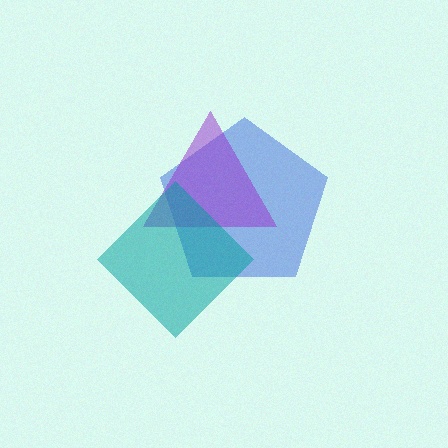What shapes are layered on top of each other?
The layered shapes are: a blue pentagon, a purple triangle, a teal diamond.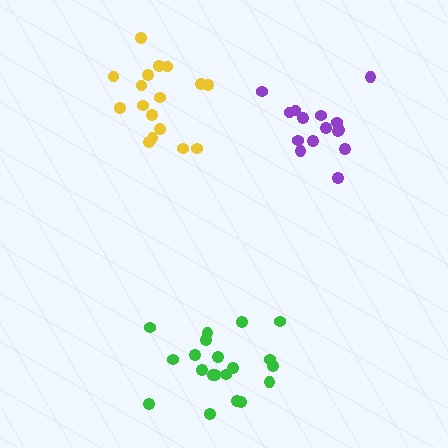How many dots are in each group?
Group 1: 17 dots, Group 2: 20 dots, Group 3: 15 dots (52 total).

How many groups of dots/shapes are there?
There are 3 groups.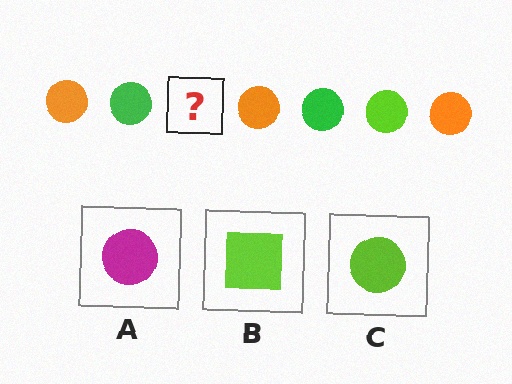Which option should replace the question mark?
Option C.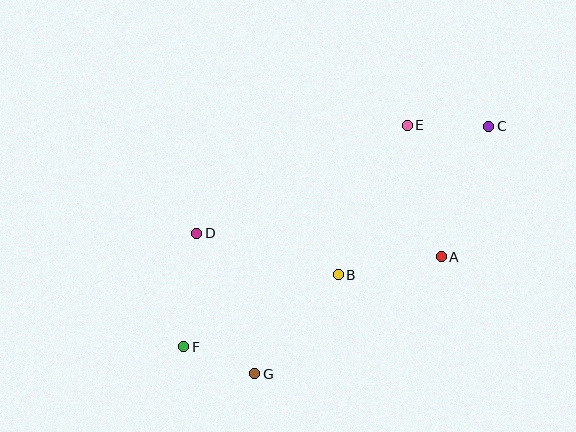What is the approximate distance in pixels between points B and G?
The distance between B and G is approximately 129 pixels.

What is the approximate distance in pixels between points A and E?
The distance between A and E is approximately 136 pixels.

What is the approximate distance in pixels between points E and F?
The distance between E and F is approximately 315 pixels.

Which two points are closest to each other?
Points F and G are closest to each other.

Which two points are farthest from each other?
Points C and F are farthest from each other.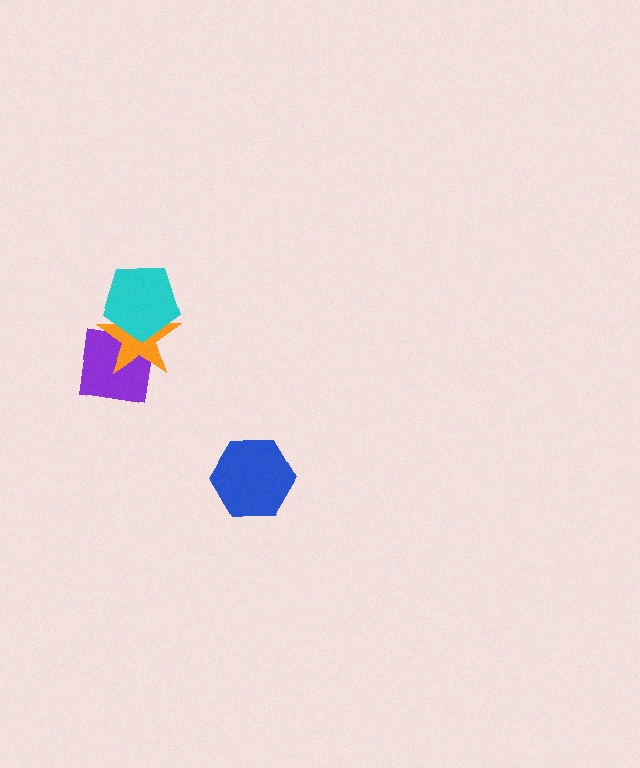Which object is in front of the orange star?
The cyan pentagon is in front of the orange star.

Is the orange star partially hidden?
Yes, it is partially covered by another shape.